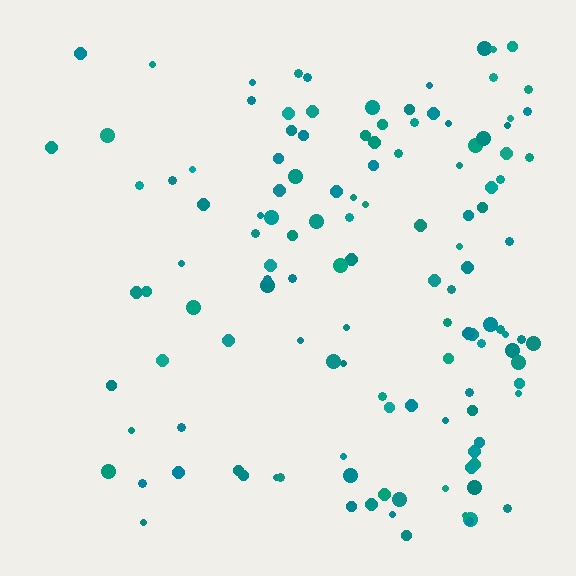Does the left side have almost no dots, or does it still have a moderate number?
Still a moderate number, just noticeably fewer than the right.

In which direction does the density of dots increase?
From left to right, with the right side densest.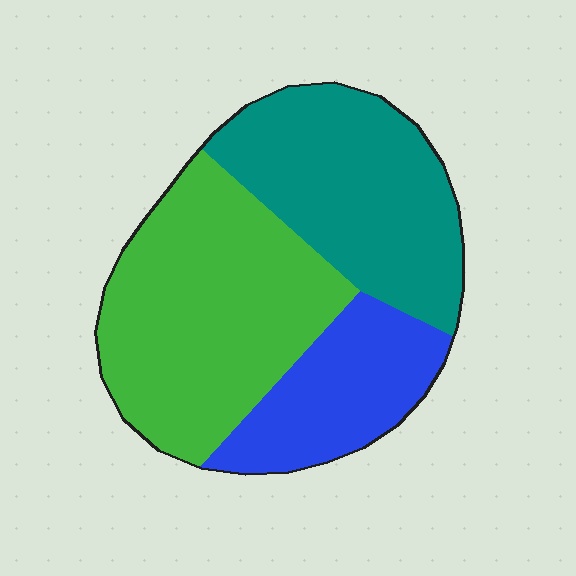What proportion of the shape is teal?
Teal takes up about one third (1/3) of the shape.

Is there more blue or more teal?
Teal.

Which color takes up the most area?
Green, at roughly 45%.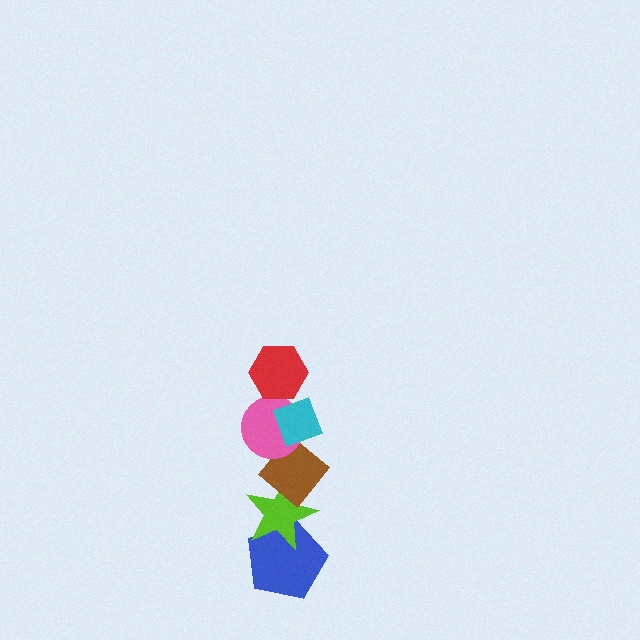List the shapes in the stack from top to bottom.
From top to bottom: the red hexagon, the cyan diamond, the pink circle, the brown diamond, the lime star, the blue pentagon.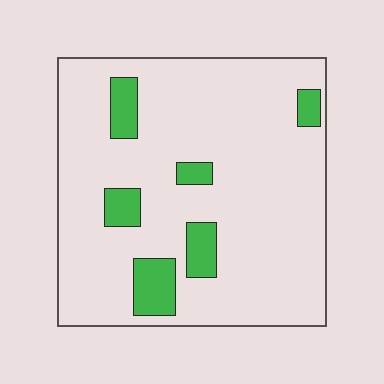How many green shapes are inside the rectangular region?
6.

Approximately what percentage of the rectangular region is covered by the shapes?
Approximately 15%.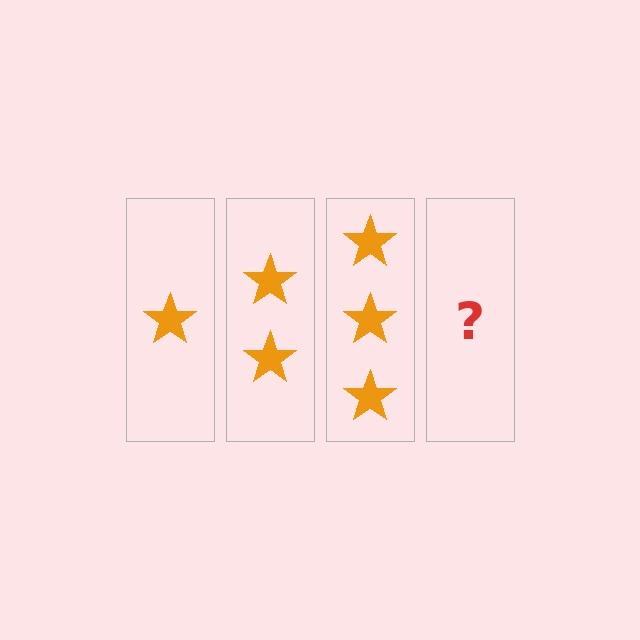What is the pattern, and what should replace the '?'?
The pattern is that each step adds one more star. The '?' should be 4 stars.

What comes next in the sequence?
The next element should be 4 stars.